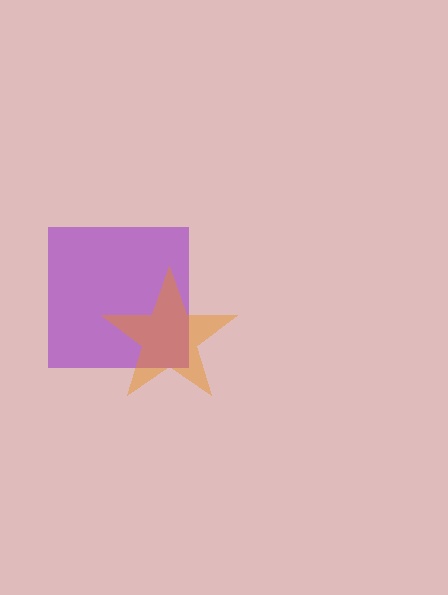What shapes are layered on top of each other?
The layered shapes are: a purple square, an orange star.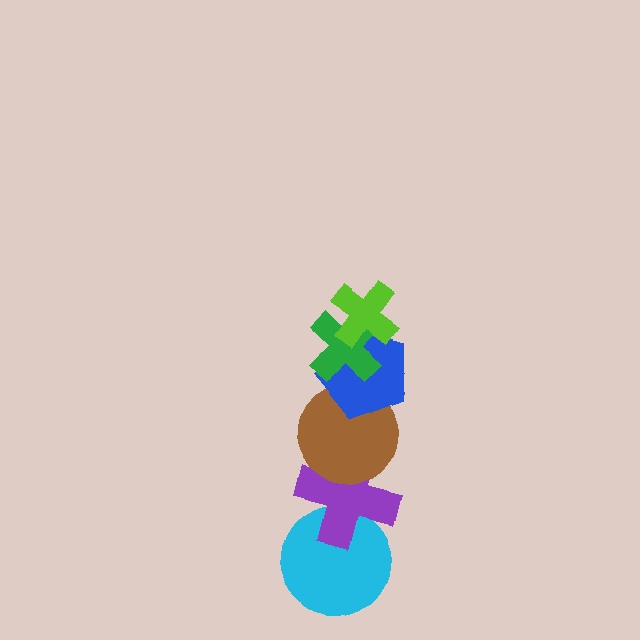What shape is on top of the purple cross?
The brown circle is on top of the purple cross.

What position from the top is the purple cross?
The purple cross is 5th from the top.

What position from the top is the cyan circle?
The cyan circle is 6th from the top.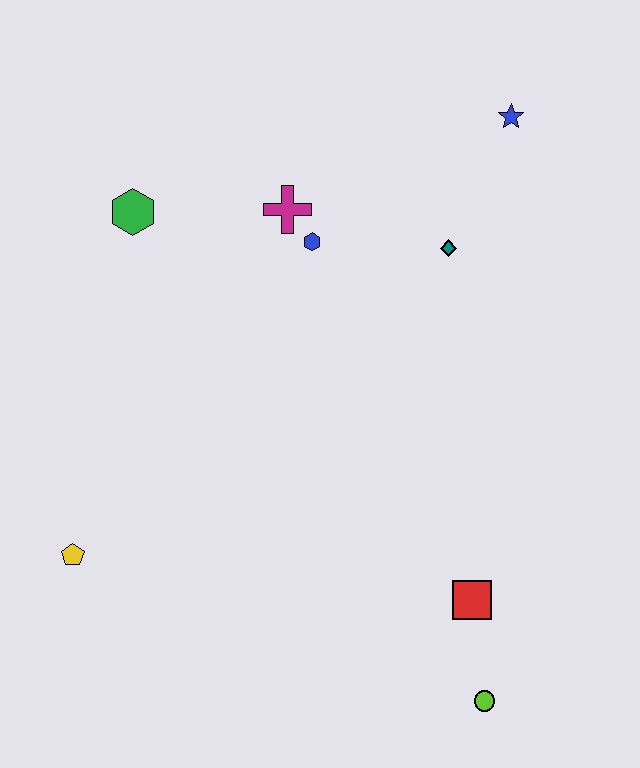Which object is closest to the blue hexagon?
The magenta cross is closest to the blue hexagon.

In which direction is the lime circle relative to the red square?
The lime circle is below the red square.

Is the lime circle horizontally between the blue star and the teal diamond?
Yes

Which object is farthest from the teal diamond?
The yellow pentagon is farthest from the teal diamond.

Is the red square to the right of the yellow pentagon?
Yes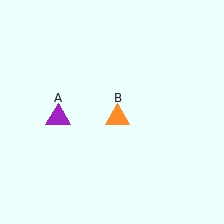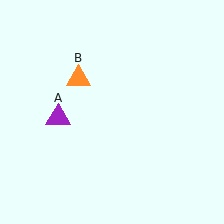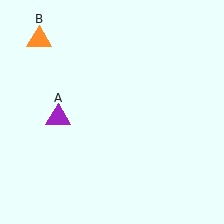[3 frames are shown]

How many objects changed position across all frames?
1 object changed position: orange triangle (object B).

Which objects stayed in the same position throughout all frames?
Purple triangle (object A) remained stationary.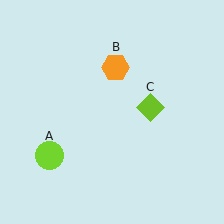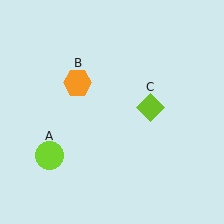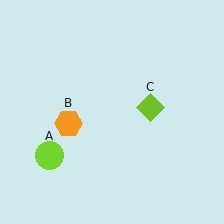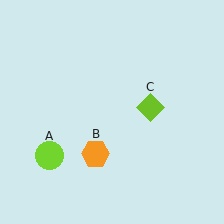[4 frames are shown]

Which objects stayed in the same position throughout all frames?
Lime circle (object A) and lime diamond (object C) remained stationary.